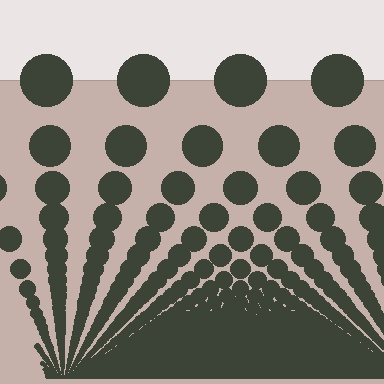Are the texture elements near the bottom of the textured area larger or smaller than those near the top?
Smaller. The gradient is inverted — elements near the bottom are smaller and denser.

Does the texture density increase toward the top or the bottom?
Density increases toward the bottom.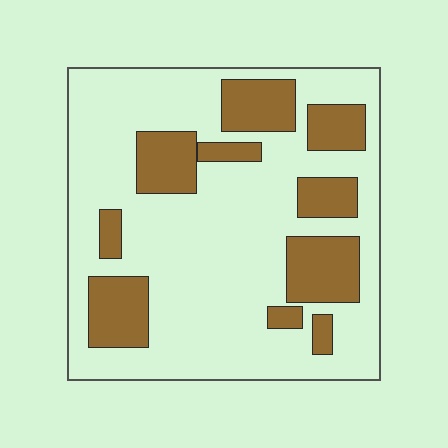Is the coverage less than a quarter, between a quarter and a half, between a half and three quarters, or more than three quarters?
Between a quarter and a half.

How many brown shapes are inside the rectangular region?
10.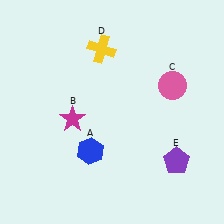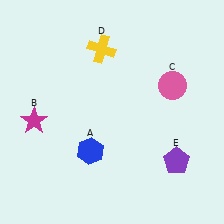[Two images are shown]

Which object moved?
The magenta star (B) moved left.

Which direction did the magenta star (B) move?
The magenta star (B) moved left.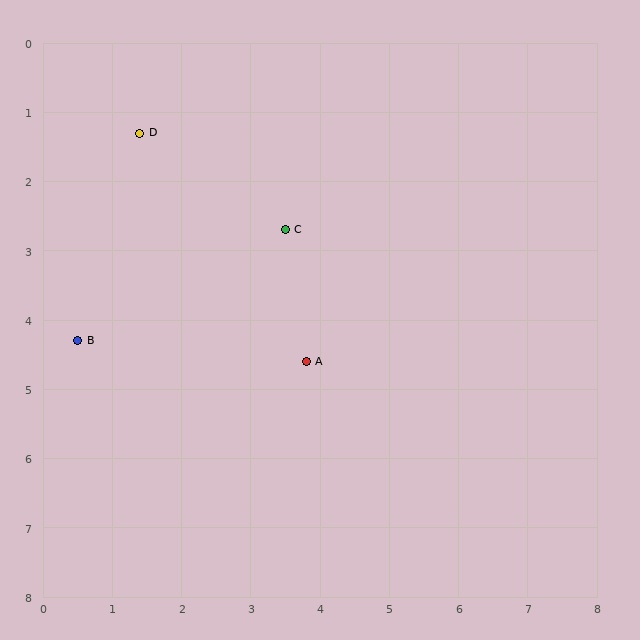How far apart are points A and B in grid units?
Points A and B are about 3.3 grid units apart.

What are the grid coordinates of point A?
Point A is at approximately (3.8, 4.6).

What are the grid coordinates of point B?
Point B is at approximately (0.5, 4.3).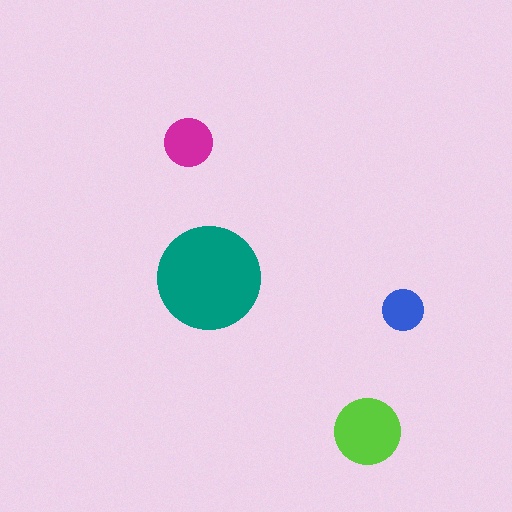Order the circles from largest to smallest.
the teal one, the lime one, the magenta one, the blue one.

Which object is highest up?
The magenta circle is topmost.